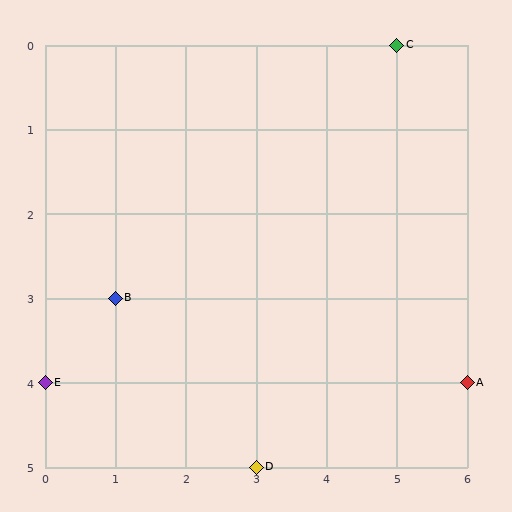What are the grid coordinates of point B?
Point B is at grid coordinates (1, 3).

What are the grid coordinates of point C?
Point C is at grid coordinates (5, 0).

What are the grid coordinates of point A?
Point A is at grid coordinates (6, 4).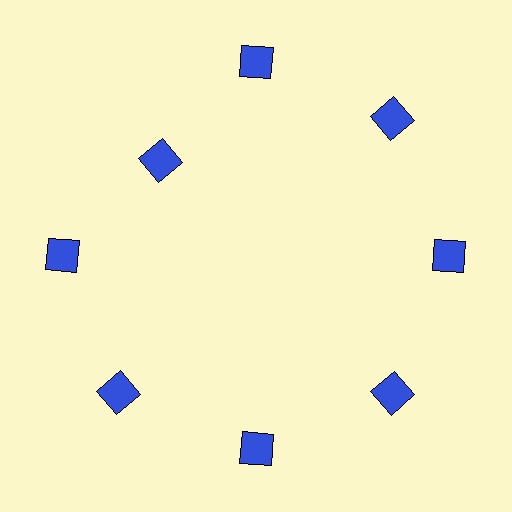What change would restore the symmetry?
The symmetry would be restored by moving it outward, back onto the ring so that all 8 squares sit at equal angles and equal distance from the center.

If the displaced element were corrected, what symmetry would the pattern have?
It would have 8-fold rotational symmetry — the pattern would map onto itself every 45 degrees.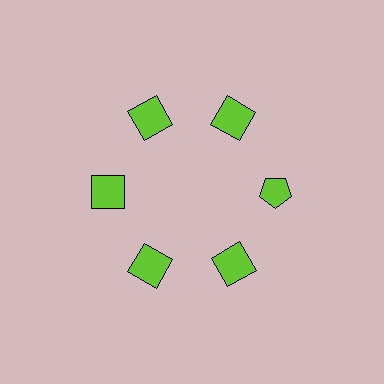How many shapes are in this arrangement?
There are 6 shapes arranged in a ring pattern.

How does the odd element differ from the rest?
It has a different shape: pentagon instead of square.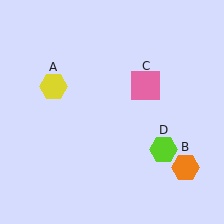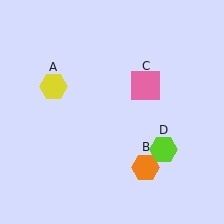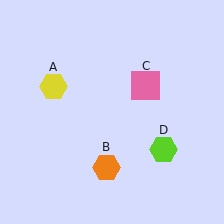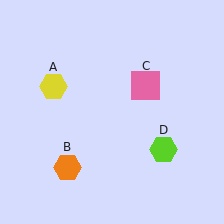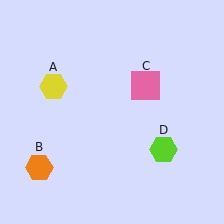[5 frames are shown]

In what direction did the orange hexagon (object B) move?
The orange hexagon (object B) moved left.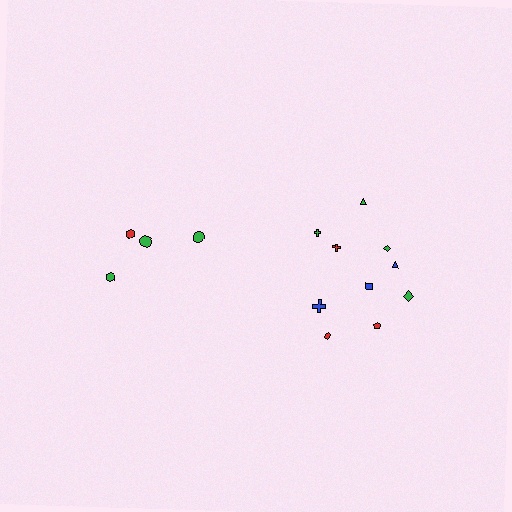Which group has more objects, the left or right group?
The right group.